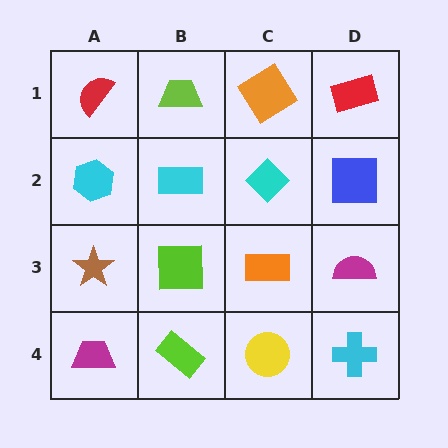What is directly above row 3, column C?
A cyan diamond.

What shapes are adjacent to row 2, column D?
A red rectangle (row 1, column D), a magenta semicircle (row 3, column D), a cyan diamond (row 2, column C).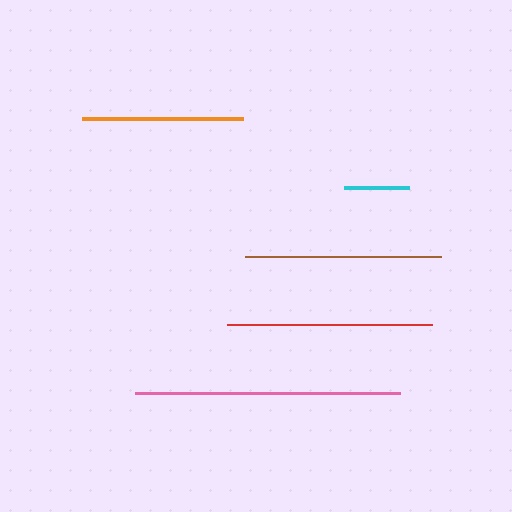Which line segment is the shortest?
The cyan line is the shortest at approximately 66 pixels.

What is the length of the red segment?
The red segment is approximately 205 pixels long.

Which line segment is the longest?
The pink line is the longest at approximately 264 pixels.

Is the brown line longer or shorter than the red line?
The red line is longer than the brown line.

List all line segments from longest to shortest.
From longest to shortest: pink, red, brown, orange, cyan.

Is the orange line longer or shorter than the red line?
The red line is longer than the orange line.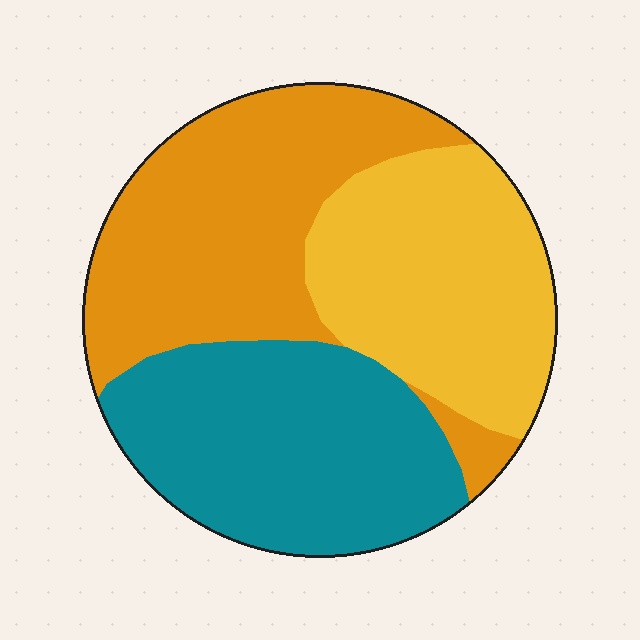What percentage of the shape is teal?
Teal covers 34% of the shape.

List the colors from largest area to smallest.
From largest to smallest: orange, teal, yellow.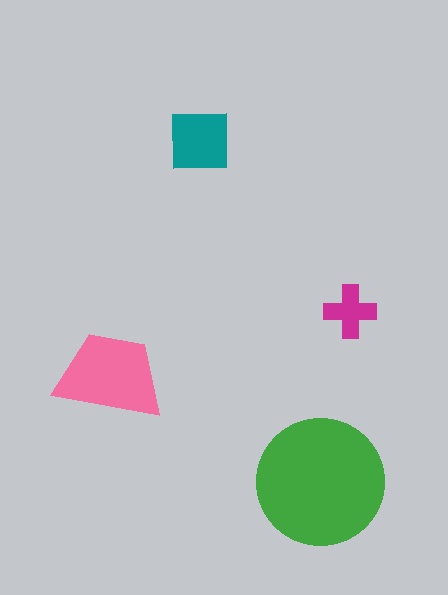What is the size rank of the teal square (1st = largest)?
3rd.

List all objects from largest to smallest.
The green circle, the pink trapezoid, the teal square, the magenta cross.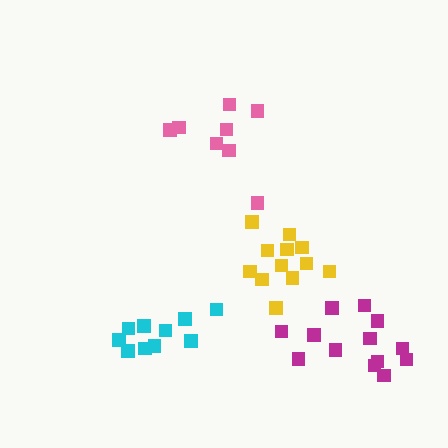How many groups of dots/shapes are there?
There are 4 groups.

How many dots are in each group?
Group 1: 10 dots, Group 2: 12 dots, Group 3: 13 dots, Group 4: 8 dots (43 total).